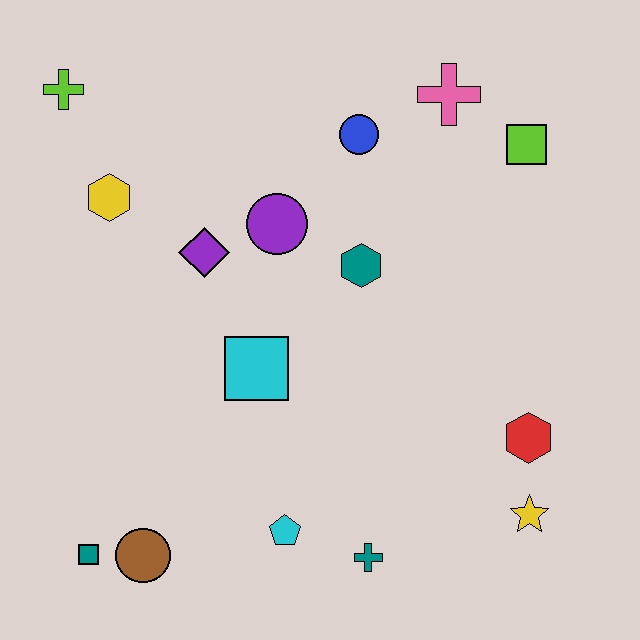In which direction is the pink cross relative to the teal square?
The pink cross is above the teal square.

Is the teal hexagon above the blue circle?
No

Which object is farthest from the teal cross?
The lime cross is farthest from the teal cross.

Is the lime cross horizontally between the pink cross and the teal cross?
No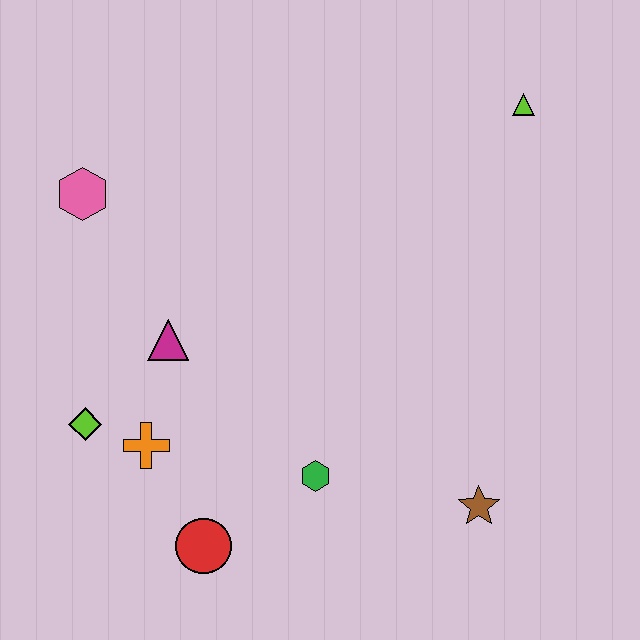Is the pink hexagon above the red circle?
Yes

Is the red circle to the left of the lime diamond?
No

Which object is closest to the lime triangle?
The brown star is closest to the lime triangle.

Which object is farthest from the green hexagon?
The lime triangle is farthest from the green hexagon.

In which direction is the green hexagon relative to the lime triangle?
The green hexagon is below the lime triangle.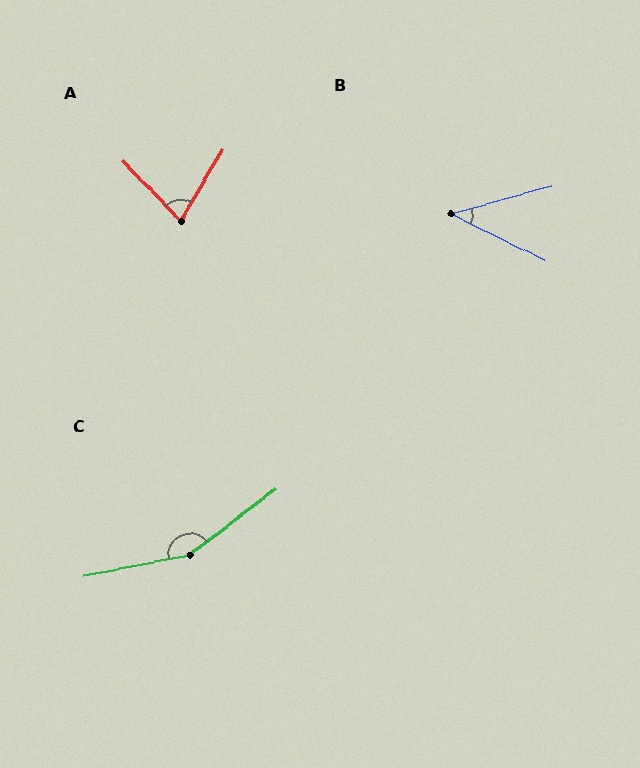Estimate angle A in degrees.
Approximately 74 degrees.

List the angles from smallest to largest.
B (42°), A (74°), C (154°).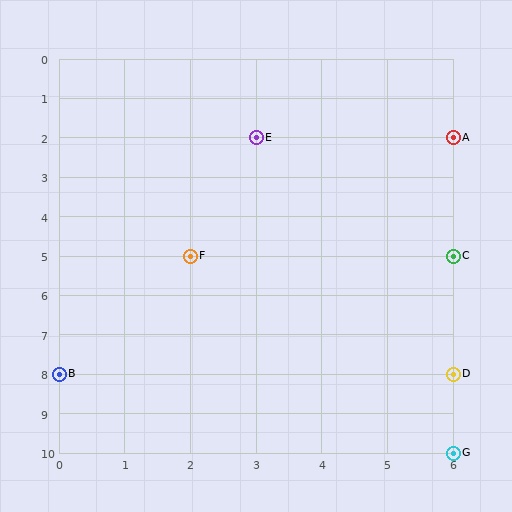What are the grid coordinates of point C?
Point C is at grid coordinates (6, 5).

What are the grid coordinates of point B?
Point B is at grid coordinates (0, 8).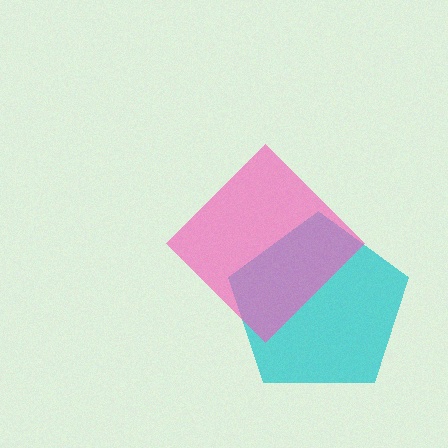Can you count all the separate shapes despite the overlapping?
Yes, there are 2 separate shapes.